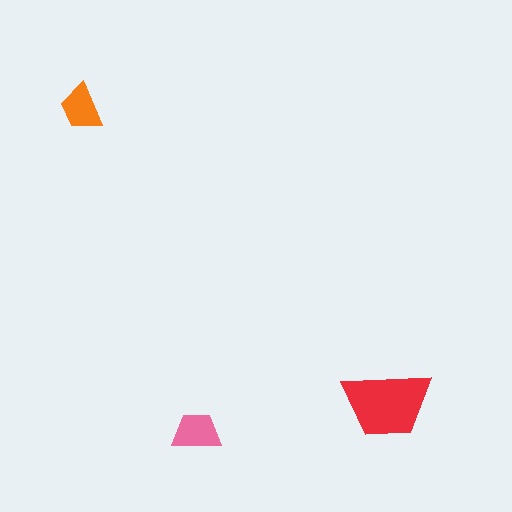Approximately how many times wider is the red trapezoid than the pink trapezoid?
About 2 times wider.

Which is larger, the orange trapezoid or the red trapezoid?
The red one.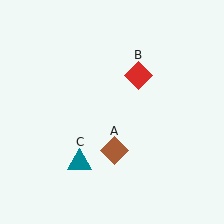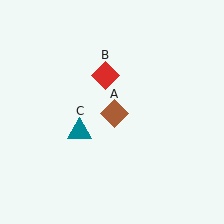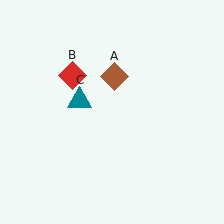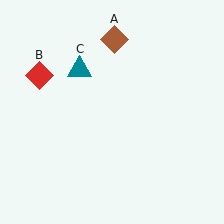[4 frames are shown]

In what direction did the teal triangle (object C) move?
The teal triangle (object C) moved up.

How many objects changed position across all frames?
3 objects changed position: brown diamond (object A), red diamond (object B), teal triangle (object C).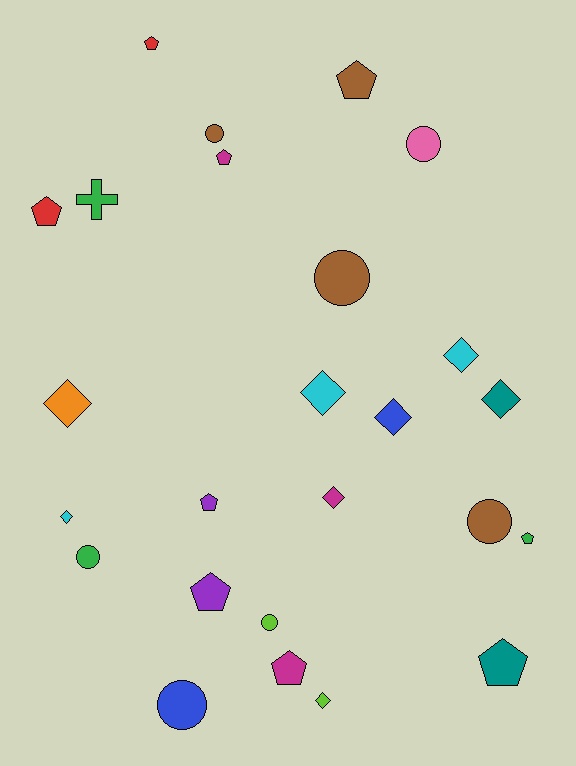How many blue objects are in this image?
There are 2 blue objects.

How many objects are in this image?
There are 25 objects.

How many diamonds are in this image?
There are 8 diamonds.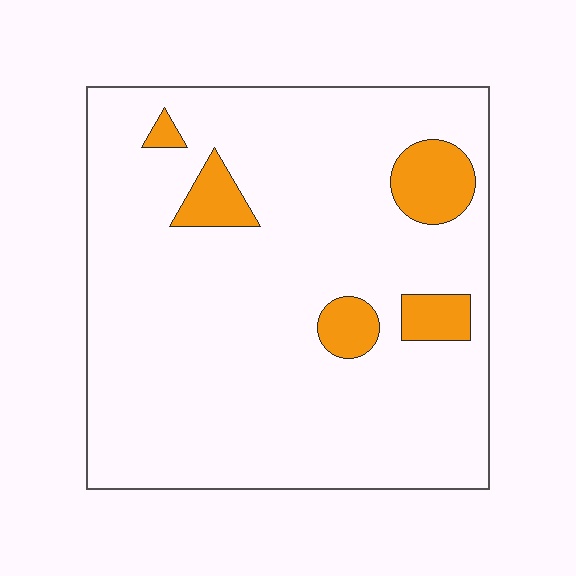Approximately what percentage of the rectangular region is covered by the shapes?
Approximately 10%.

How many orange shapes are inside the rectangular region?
5.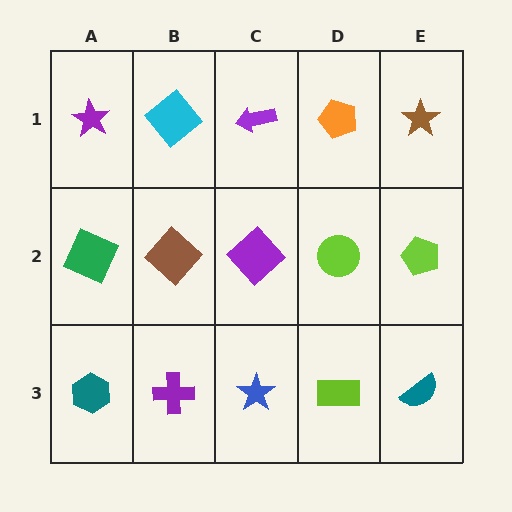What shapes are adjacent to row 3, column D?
A lime circle (row 2, column D), a blue star (row 3, column C), a teal semicircle (row 3, column E).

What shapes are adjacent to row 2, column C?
A purple arrow (row 1, column C), a blue star (row 3, column C), a brown diamond (row 2, column B), a lime circle (row 2, column D).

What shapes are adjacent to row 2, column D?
An orange pentagon (row 1, column D), a lime rectangle (row 3, column D), a purple diamond (row 2, column C), a lime pentagon (row 2, column E).